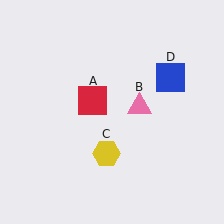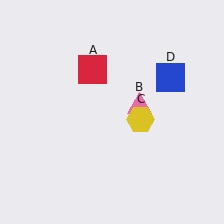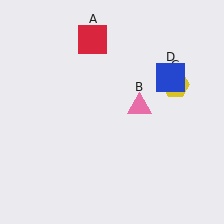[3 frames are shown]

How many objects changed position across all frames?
2 objects changed position: red square (object A), yellow hexagon (object C).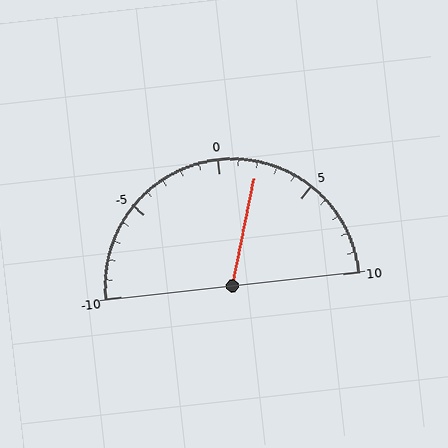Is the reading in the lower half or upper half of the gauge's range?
The reading is in the upper half of the range (-10 to 10).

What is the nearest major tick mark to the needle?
The nearest major tick mark is 0.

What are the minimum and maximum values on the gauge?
The gauge ranges from -10 to 10.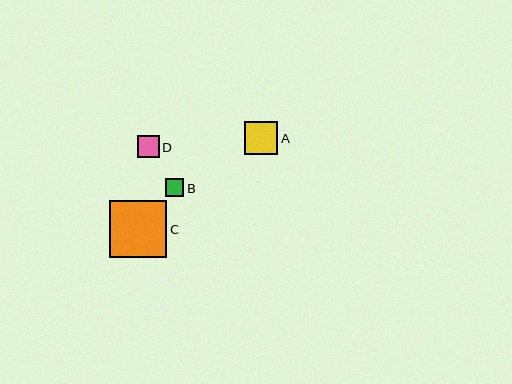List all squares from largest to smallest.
From largest to smallest: C, A, D, B.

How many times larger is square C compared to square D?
Square C is approximately 2.6 times the size of square D.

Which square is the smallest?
Square B is the smallest with a size of approximately 18 pixels.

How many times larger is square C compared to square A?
Square C is approximately 1.7 times the size of square A.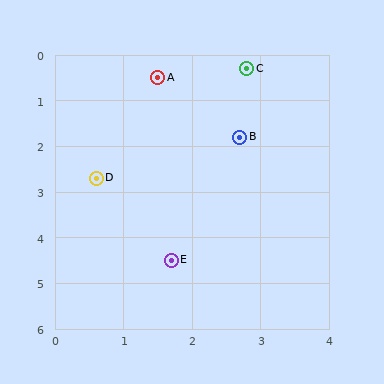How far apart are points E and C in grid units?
Points E and C are about 4.3 grid units apart.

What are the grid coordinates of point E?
Point E is at approximately (1.7, 4.5).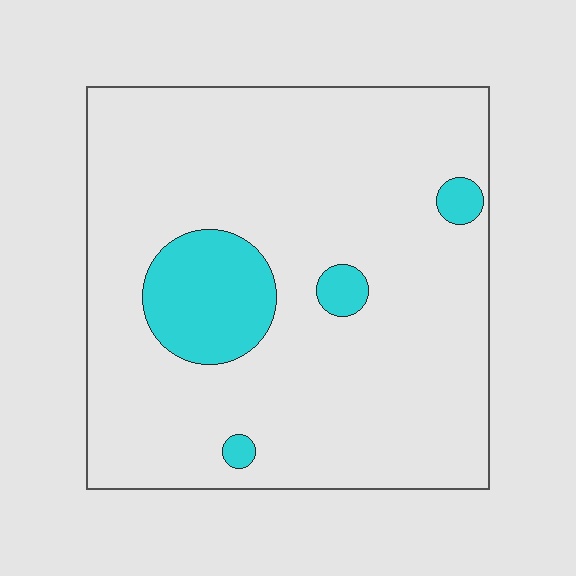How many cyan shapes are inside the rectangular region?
4.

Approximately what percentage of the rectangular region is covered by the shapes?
Approximately 10%.